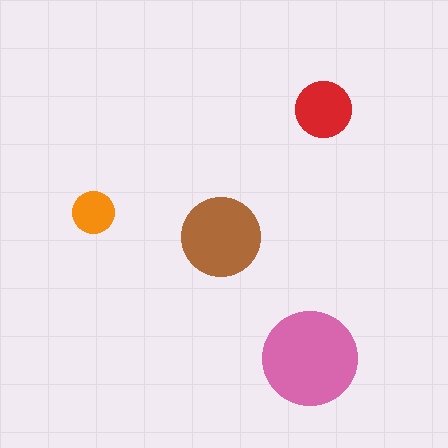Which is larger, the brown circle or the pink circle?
The pink one.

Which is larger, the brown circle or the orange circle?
The brown one.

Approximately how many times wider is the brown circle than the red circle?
About 1.5 times wider.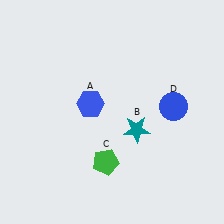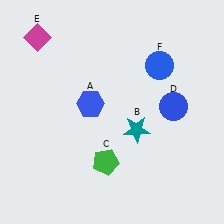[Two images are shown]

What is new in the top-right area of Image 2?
A blue circle (F) was added in the top-right area of Image 2.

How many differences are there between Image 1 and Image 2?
There are 2 differences between the two images.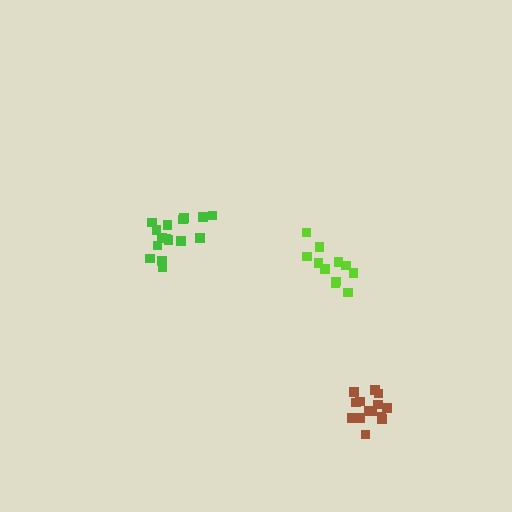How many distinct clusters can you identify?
There are 3 distinct clusters.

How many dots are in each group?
Group 1: 11 dots, Group 2: 16 dots, Group 3: 16 dots (43 total).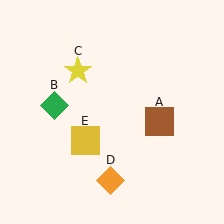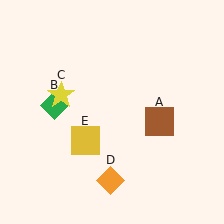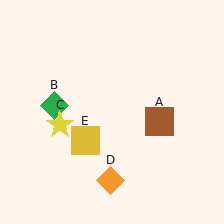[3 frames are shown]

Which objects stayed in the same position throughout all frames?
Brown square (object A) and green diamond (object B) and orange diamond (object D) and yellow square (object E) remained stationary.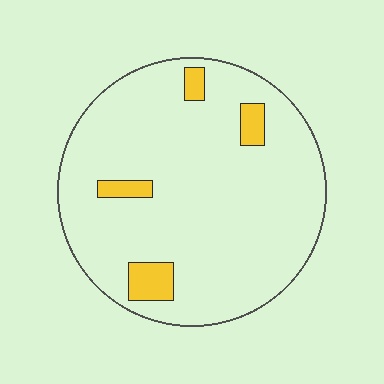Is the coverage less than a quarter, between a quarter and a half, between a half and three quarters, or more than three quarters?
Less than a quarter.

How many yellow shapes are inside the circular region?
4.